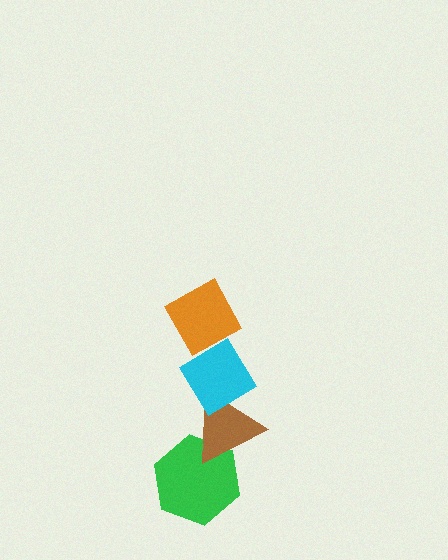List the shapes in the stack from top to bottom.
From top to bottom: the orange diamond, the cyan diamond, the brown triangle, the green hexagon.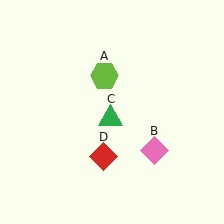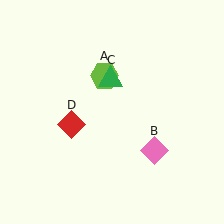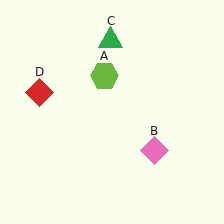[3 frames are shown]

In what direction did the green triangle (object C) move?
The green triangle (object C) moved up.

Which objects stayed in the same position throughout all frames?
Lime hexagon (object A) and pink diamond (object B) remained stationary.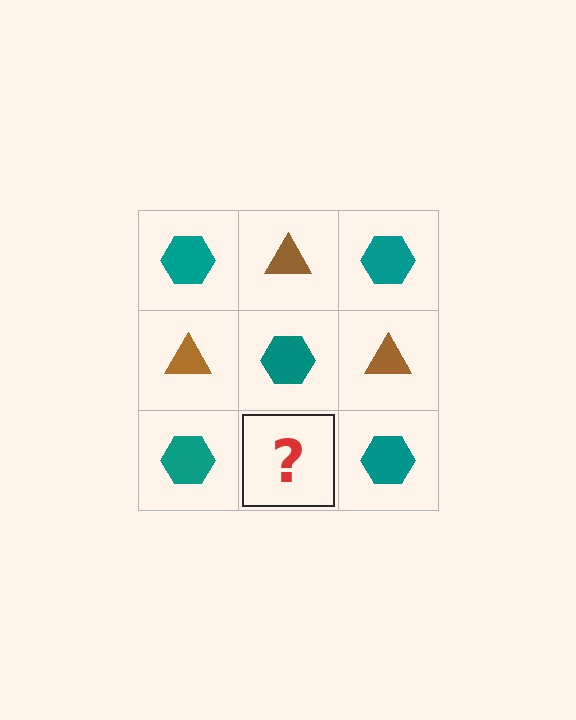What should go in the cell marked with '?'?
The missing cell should contain a brown triangle.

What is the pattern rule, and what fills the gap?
The rule is that it alternates teal hexagon and brown triangle in a checkerboard pattern. The gap should be filled with a brown triangle.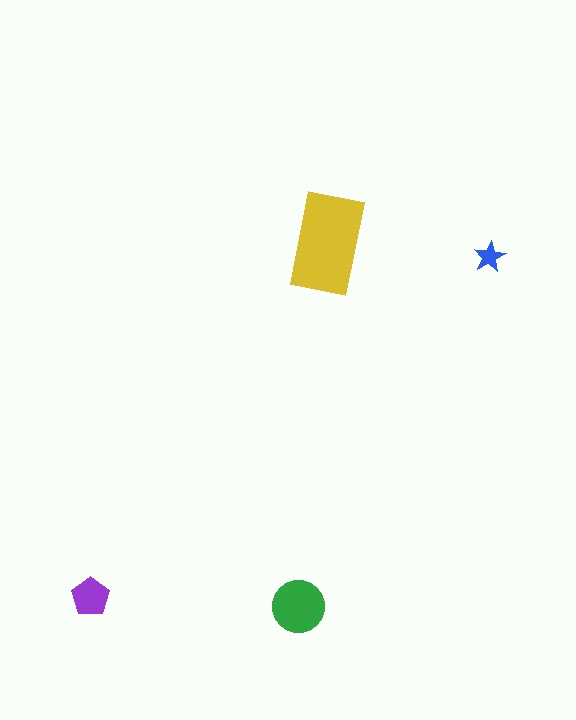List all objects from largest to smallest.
The yellow rectangle, the green circle, the purple pentagon, the blue star.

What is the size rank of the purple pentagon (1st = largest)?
3rd.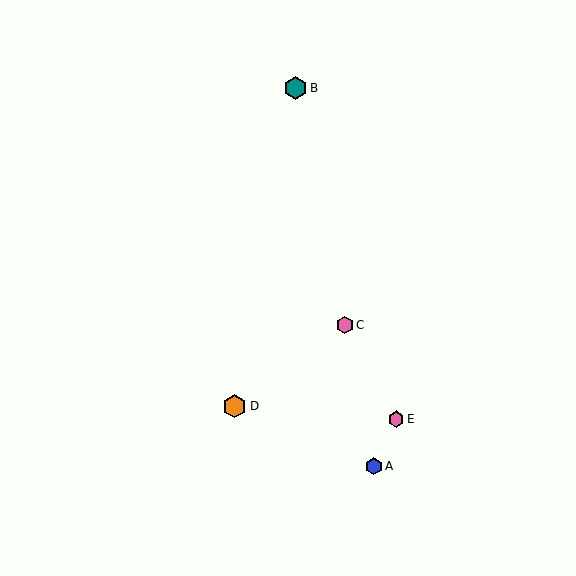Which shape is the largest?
The orange hexagon (labeled D) is the largest.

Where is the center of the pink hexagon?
The center of the pink hexagon is at (396, 419).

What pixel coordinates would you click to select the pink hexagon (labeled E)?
Click at (396, 419) to select the pink hexagon E.